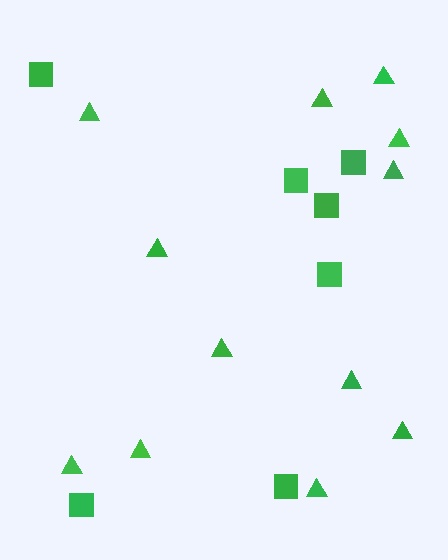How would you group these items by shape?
There are 2 groups: one group of squares (7) and one group of triangles (12).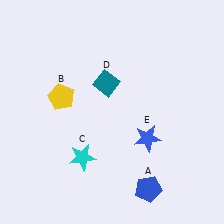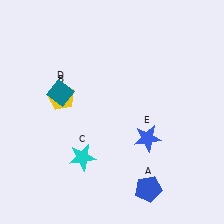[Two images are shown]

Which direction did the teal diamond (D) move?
The teal diamond (D) moved left.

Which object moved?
The teal diamond (D) moved left.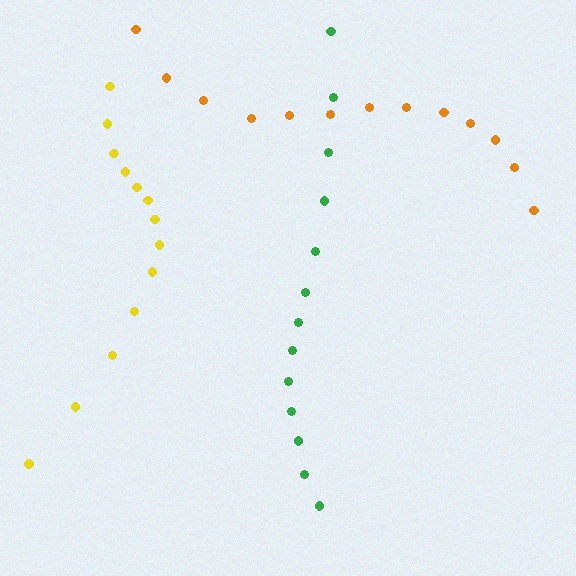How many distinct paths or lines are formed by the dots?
There are 3 distinct paths.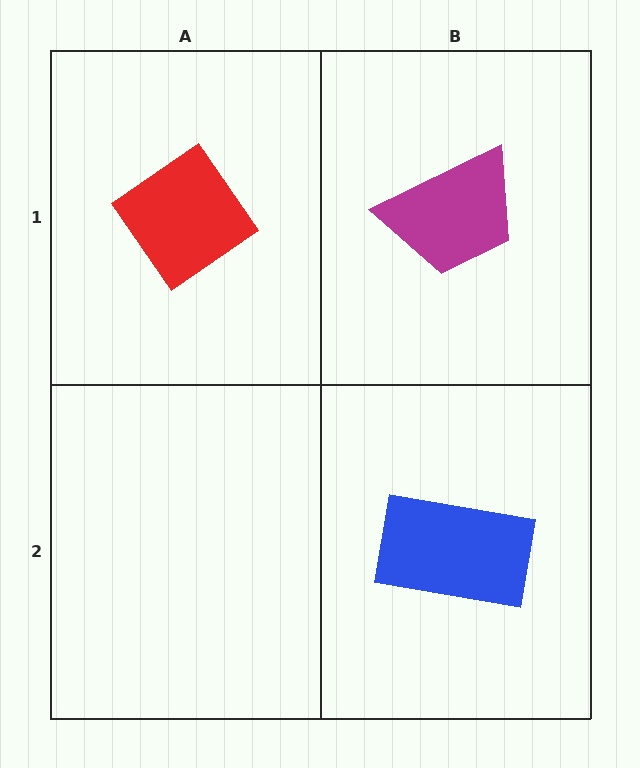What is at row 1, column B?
A magenta trapezoid.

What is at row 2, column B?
A blue rectangle.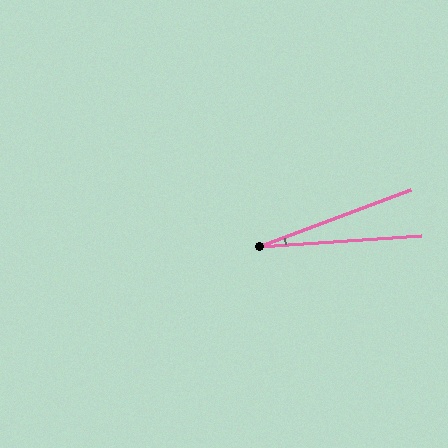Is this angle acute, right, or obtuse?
It is acute.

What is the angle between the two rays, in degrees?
Approximately 16 degrees.